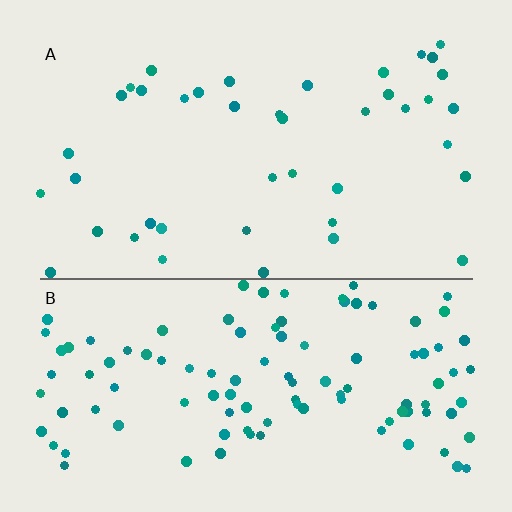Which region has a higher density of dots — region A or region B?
B (the bottom).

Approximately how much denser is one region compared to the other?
Approximately 2.6× — region B over region A.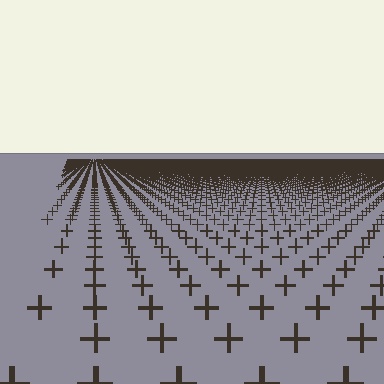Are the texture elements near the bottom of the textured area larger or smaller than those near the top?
Larger. Near the bottom, elements are closer to the viewer and appear at a bigger on-screen size.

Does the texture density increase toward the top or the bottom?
Density increases toward the top.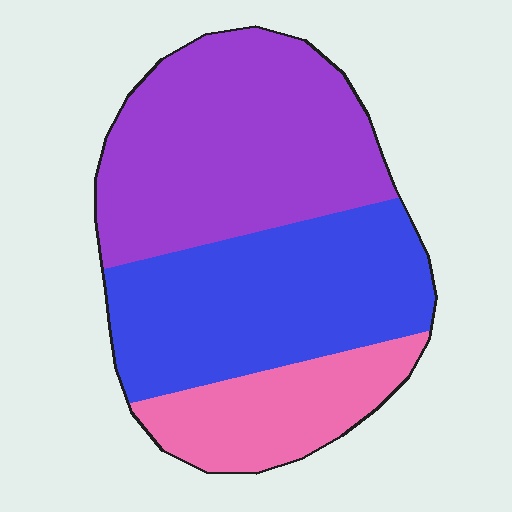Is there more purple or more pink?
Purple.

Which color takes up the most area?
Purple, at roughly 45%.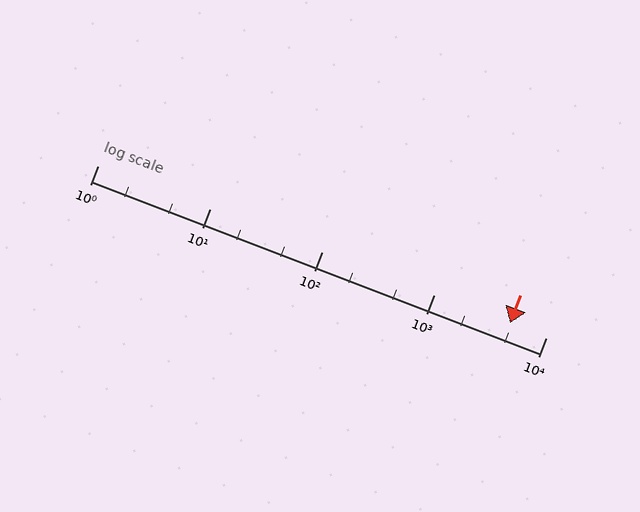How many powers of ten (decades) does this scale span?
The scale spans 4 decades, from 1 to 10000.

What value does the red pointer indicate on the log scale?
The pointer indicates approximately 4800.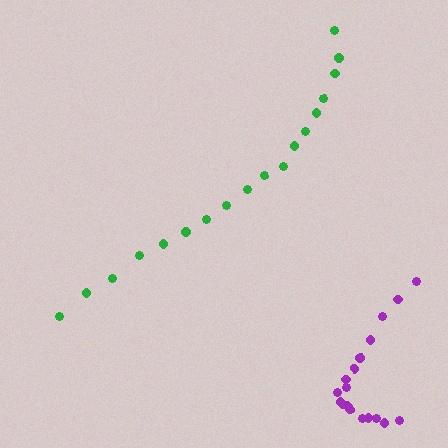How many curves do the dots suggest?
There are 2 distinct paths.